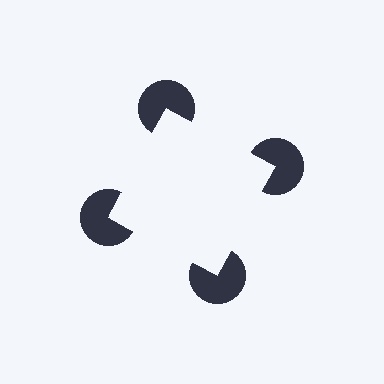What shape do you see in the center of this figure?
An illusory square — its edges are inferred from the aligned wedge cuts in the pac-man discs, not physically drawn.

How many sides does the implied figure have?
4 sides.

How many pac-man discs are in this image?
There are 4 — one at each vertex of the illusory square.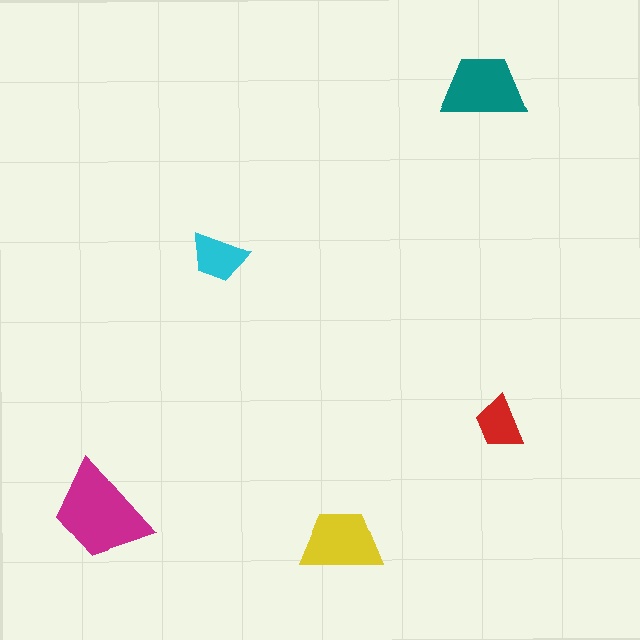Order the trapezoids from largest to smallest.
the magenta one, the teal one, the yellow one, the cyan one, the red one.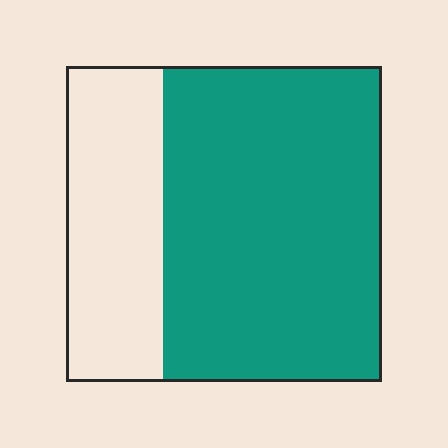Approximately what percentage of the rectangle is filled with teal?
Approximately 70%.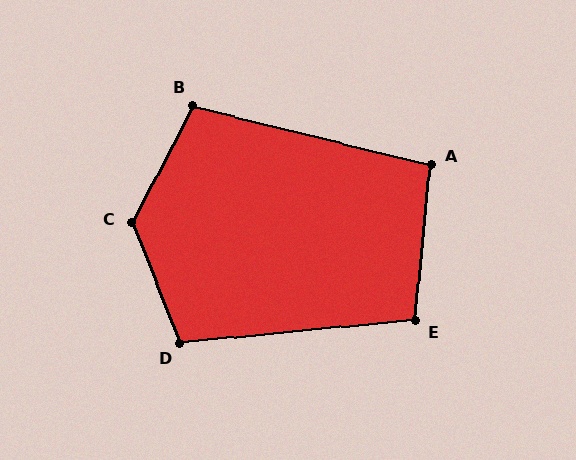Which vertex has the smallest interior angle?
A, at approximately 99 degrees.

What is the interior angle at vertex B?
Approximately 104 degrees (obtuse).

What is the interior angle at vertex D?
Approximately 106 degrees (obtuse).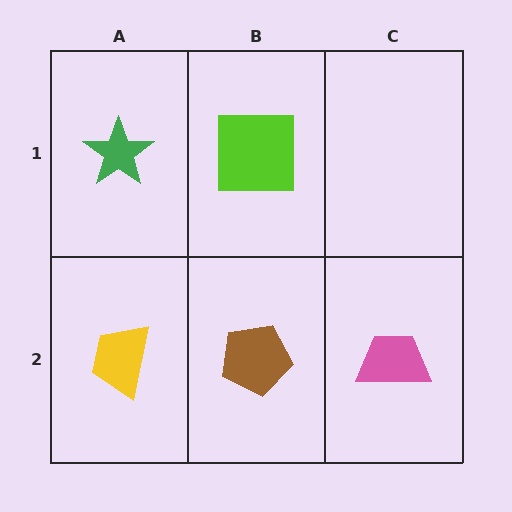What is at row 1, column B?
A lime square.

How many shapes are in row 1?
2 shapes.